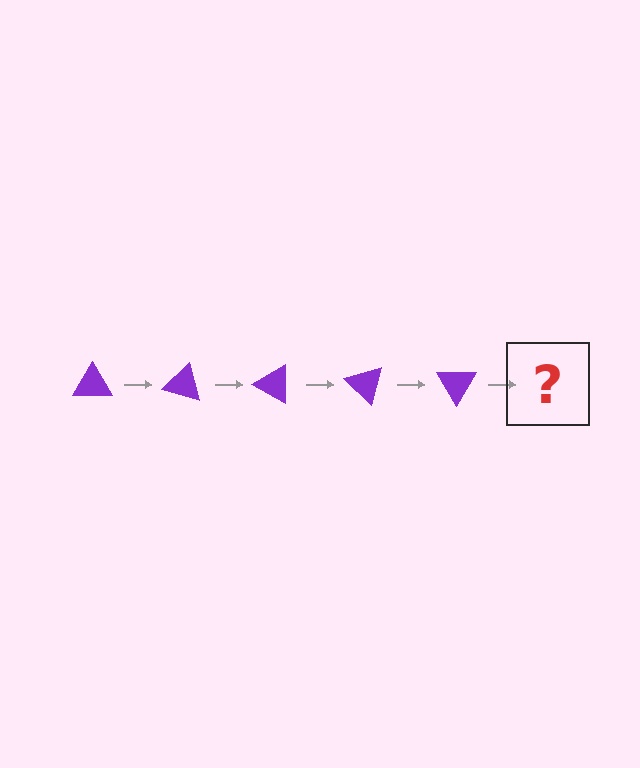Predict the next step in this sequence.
The next step is a purple triangle rotated 75 degrees.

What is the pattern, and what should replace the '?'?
The pattern is that the triangle rotates 15 degrees each step. The '?' should be a purple triangle rotated 75 degrees.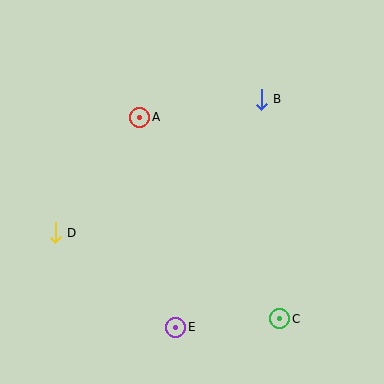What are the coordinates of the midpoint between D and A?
The midpoint between D and A is at (97, 175).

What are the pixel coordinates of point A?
Point A is at (140, 117).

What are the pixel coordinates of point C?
Point C is at (280, 319).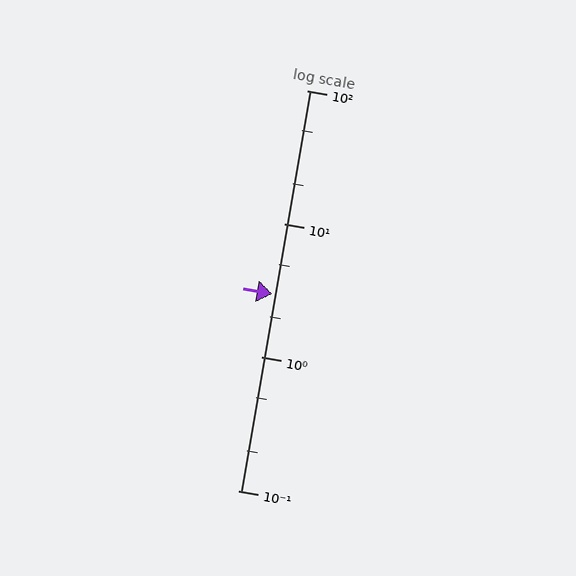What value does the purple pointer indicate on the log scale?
The pointer indicates approximately 3.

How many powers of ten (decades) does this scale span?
The scale spans 3 decades, from 0.1 to 100.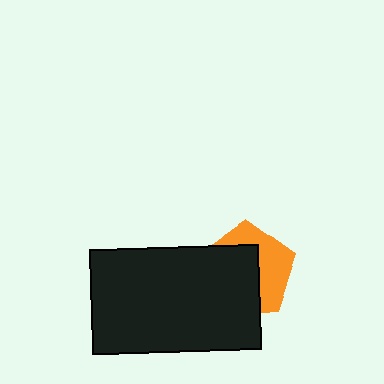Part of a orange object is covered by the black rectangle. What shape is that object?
It is a pentagon.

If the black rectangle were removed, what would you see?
You would see the complete orange pentagon.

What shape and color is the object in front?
The object in front is a black rectangle.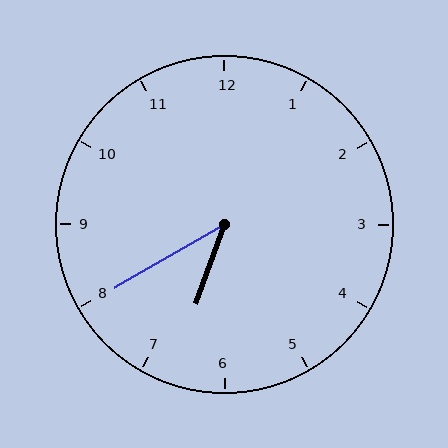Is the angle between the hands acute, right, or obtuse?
It is acute.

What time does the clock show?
6:40.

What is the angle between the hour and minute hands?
Approximately 40 degrees.